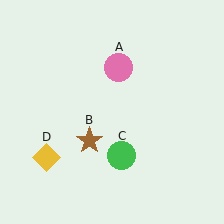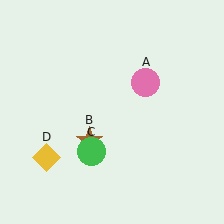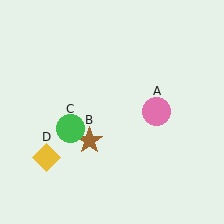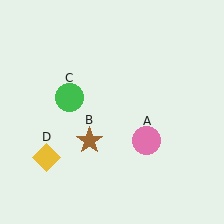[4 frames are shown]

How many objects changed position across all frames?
2 objects changed position: pink circle (object A), green circle (object C).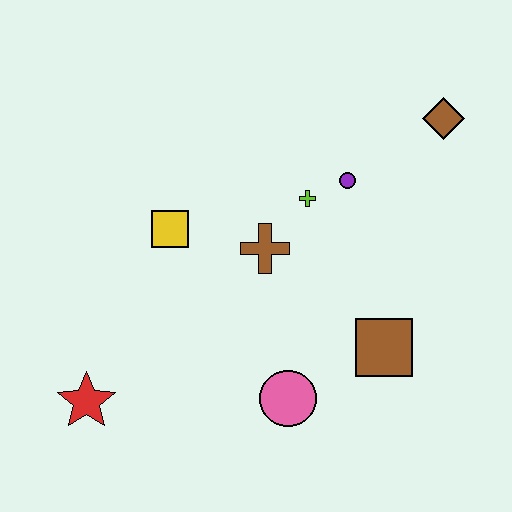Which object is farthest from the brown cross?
The red star is farthest from the brown cross.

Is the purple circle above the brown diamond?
No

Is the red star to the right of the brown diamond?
No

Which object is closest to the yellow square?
The brown cross is closest to the yellow square.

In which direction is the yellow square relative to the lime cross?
The yellow square is to the left of the lime cross.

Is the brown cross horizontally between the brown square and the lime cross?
No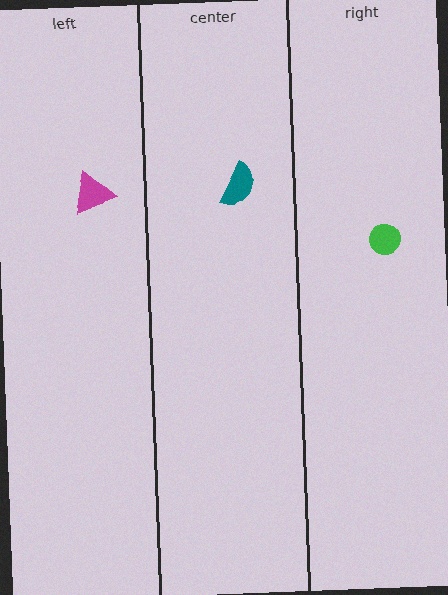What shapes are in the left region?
The magenta triangle.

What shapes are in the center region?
The teal semicircle.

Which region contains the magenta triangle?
The left region.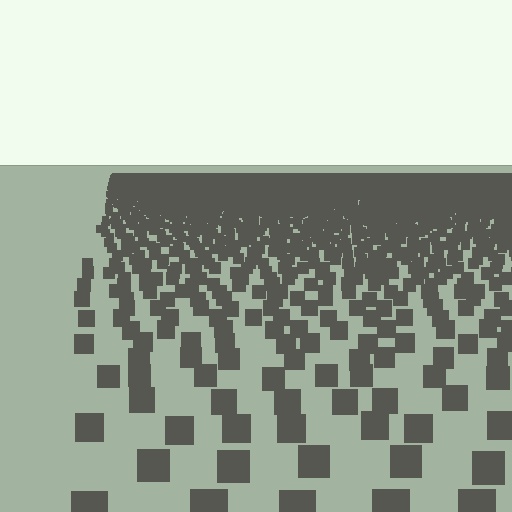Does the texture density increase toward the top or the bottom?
Density increases toward the top.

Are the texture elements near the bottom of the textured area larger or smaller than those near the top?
Larger. Near the bottom, elements are closer to the viewer and appear at a bigger on-screen size.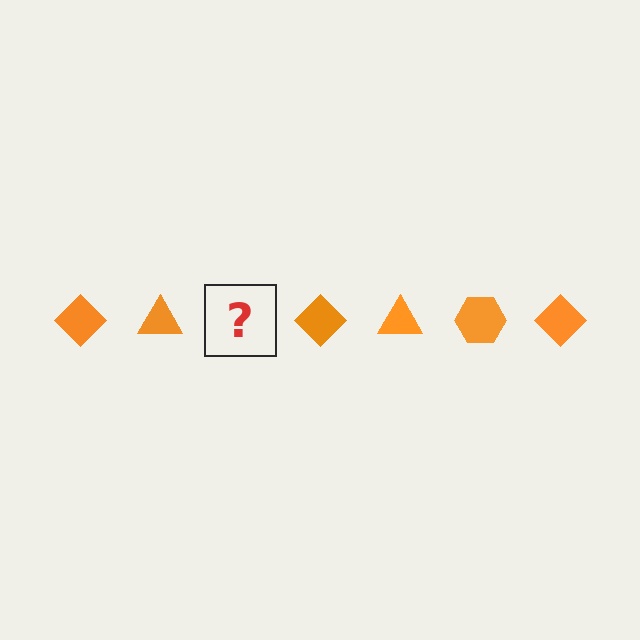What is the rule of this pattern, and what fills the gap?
The rule is that the pattern cycles through diamond, triangle, hexagon shapes in orange. The gap should be filled with an orange hexagon.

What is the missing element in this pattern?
The missing element is an orange hexagon.